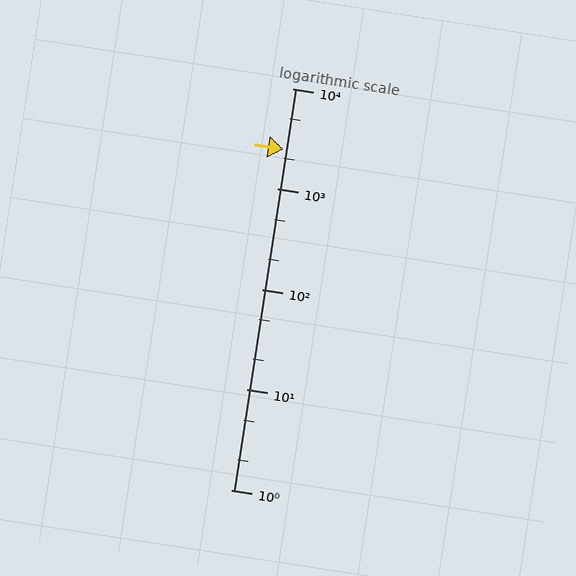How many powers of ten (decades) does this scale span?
The scale spans 4 decades, from 1 to 10000.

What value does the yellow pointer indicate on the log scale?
The pointer indicates approximately 2500.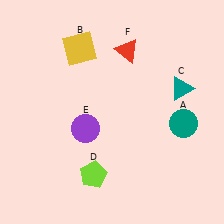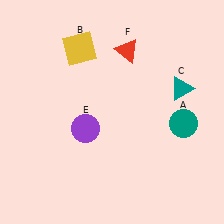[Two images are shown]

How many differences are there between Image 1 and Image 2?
There is 1 difference between the two images.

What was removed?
The lime pentagon (D) was removed in Image 2.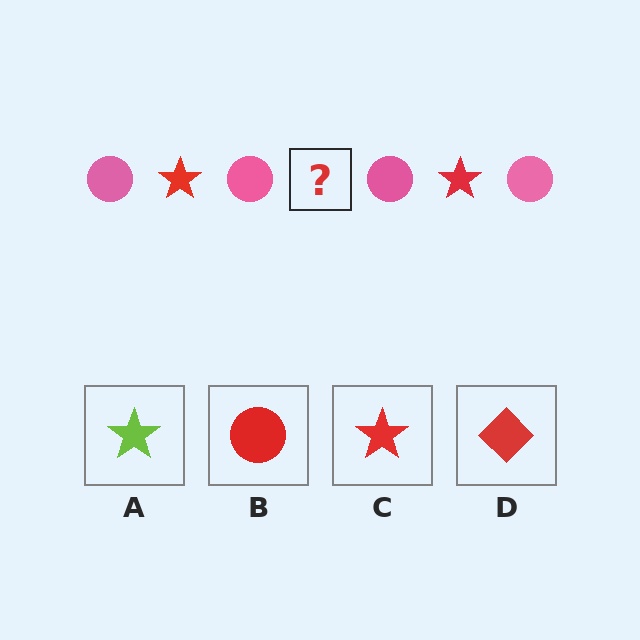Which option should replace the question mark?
Option C.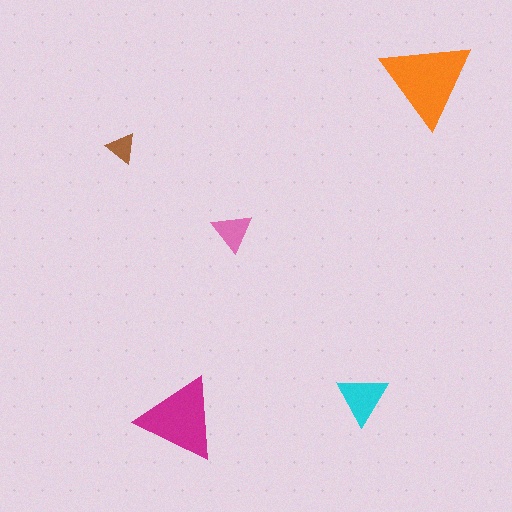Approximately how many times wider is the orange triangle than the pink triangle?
About 2.5 times wider.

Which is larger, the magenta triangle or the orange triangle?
The orange one.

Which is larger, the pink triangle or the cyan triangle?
The cyan one.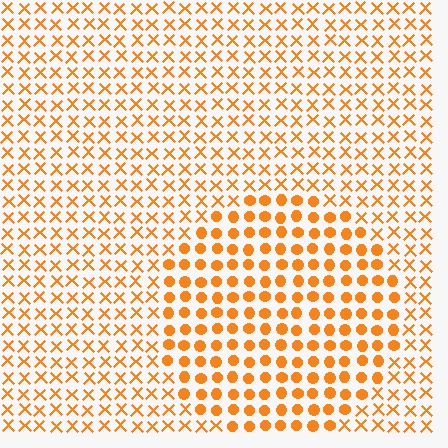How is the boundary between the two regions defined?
The boundary is defined by a change in element shape: circles inside vs. X marks outside. All elements share the same color and spacing.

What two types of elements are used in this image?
The image uses circles inside the circle region and X marks outside it.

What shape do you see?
I see a circle.